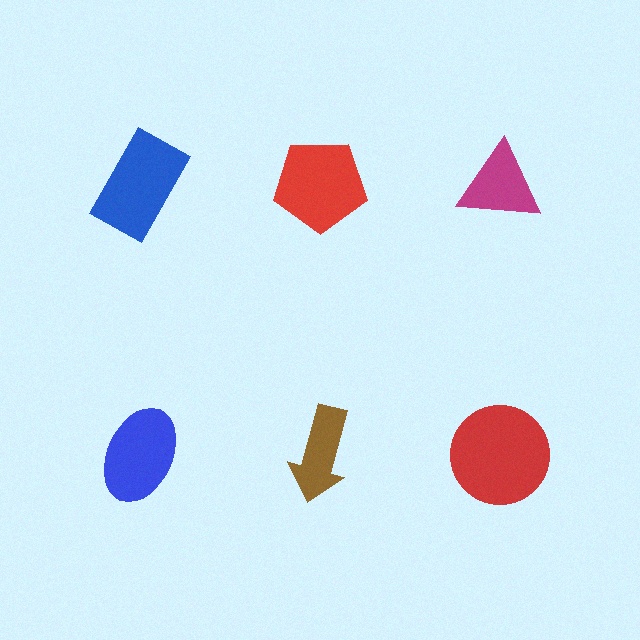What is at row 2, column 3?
A red circle.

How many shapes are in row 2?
3 shapes.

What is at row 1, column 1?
A blue rectangle.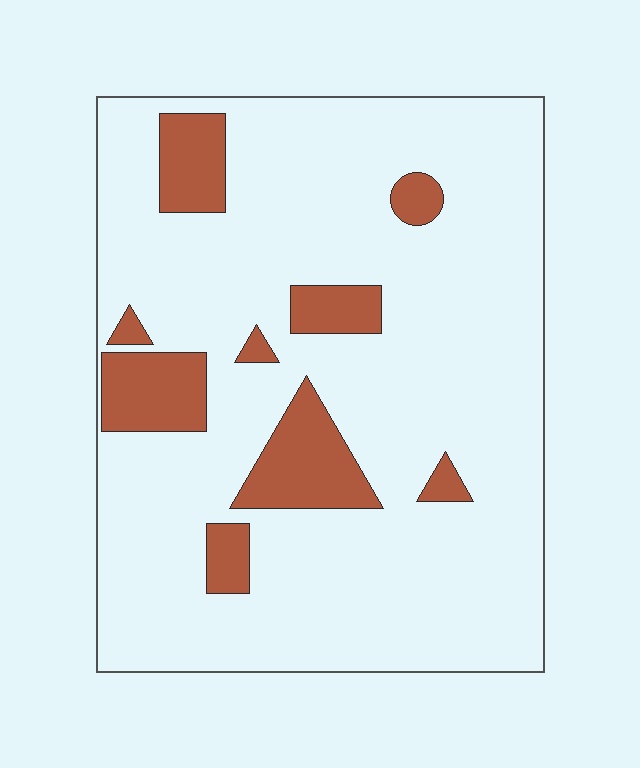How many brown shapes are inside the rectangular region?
9.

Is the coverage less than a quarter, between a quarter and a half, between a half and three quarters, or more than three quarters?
Less than a quarter.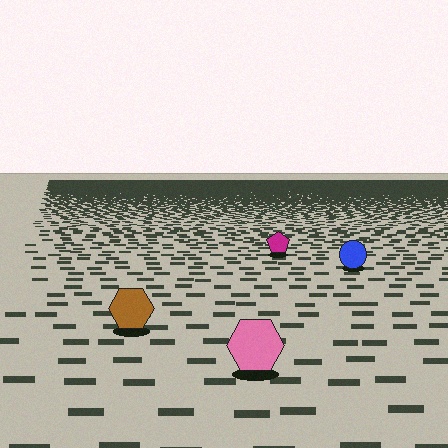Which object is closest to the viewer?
The pink hexagon is closest. The texture marks near it are larger and more spread out.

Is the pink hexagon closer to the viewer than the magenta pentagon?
Yes. The pink hexagon is closer — you can tell from the texture gradient: the ground texture is coarser near it.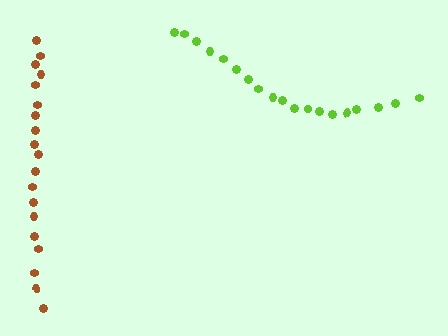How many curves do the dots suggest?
There are 2 distinct paths.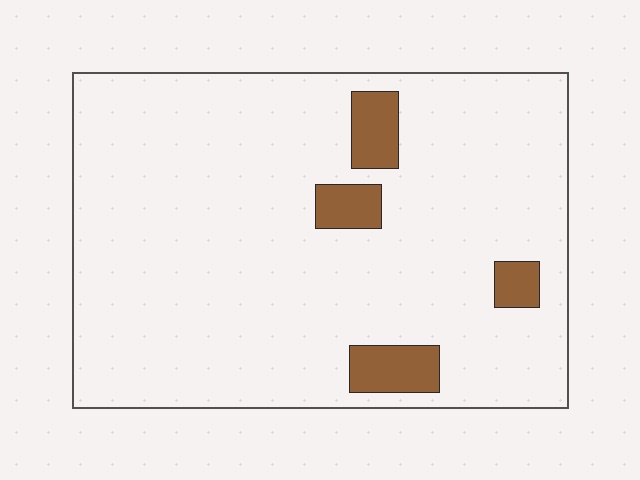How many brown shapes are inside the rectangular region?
4.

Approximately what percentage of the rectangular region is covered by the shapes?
Approximately 10%.